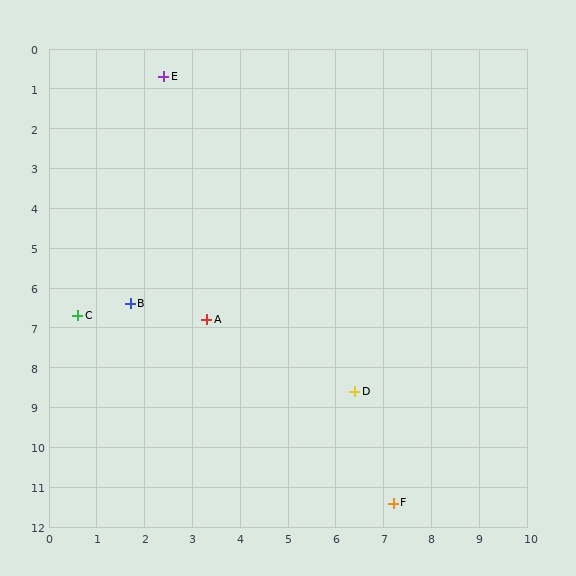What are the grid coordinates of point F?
Point F is at approximately (7.2, 11.4).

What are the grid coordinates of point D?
Point D is at approximately (6.4, 8.6).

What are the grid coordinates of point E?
Point E is at approximately (2.4, 0.7).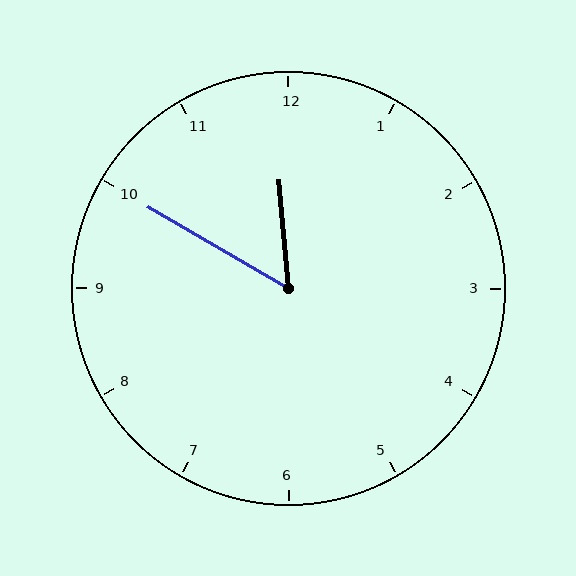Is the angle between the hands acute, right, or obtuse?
It is acute.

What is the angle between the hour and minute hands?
Approximately 55 degrees.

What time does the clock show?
11:50.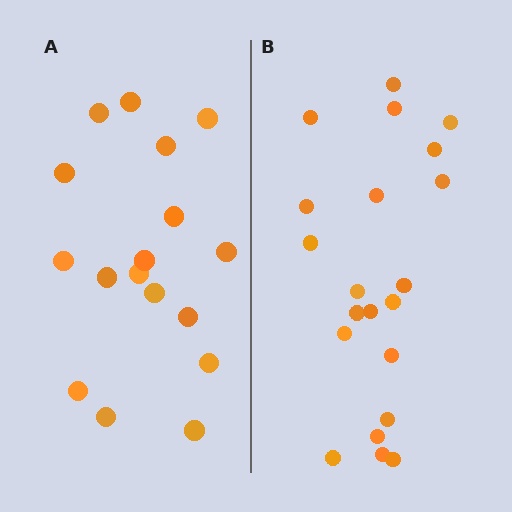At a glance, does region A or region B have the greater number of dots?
Region B (the right region) has more dots.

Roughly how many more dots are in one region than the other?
Region B has about 4 more dots than region A.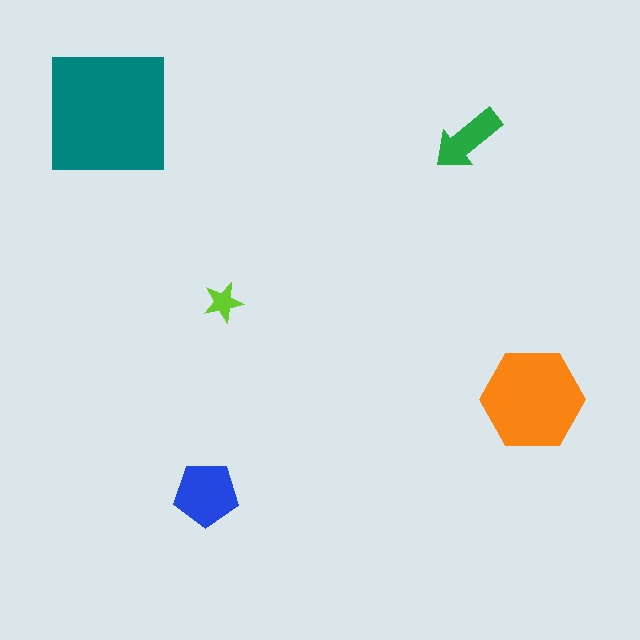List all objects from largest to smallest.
The teal square, the orange hexagon, the blue pentagon, the green arrow, the lime star.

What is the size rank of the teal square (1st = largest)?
1st.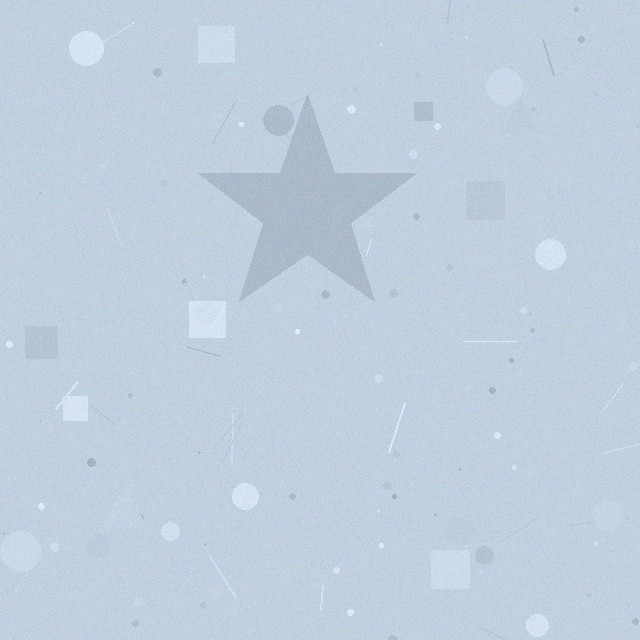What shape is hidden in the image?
A star is hidden in the image.